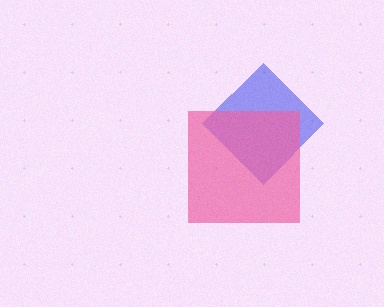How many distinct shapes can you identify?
There are 2 distinct shapes: a blue diamond, a pink square.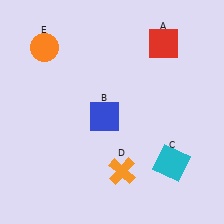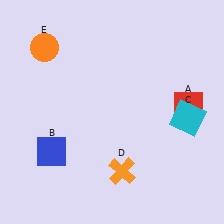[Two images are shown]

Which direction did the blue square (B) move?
The blue square (B) moved left.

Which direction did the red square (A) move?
The red square (A) moved down.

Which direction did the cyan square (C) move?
The cyan square (C) moved up.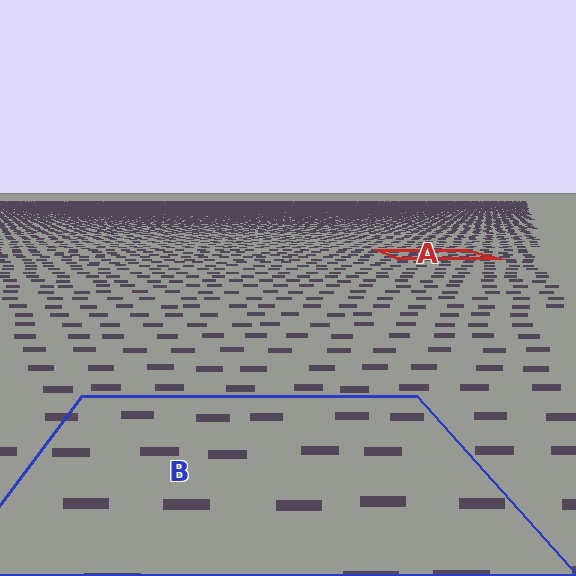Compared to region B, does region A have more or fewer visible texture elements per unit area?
Region A has more texture elements per unit area — they are packed more densely because it is farther away.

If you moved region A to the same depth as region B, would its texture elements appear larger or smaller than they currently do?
They would appear larger. At a closer depth, the same texture elements are projected at a bigger on-screen size.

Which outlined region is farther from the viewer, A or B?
Region A is farther from the viewer — the texture elements inside it appear smaller and more densely packed.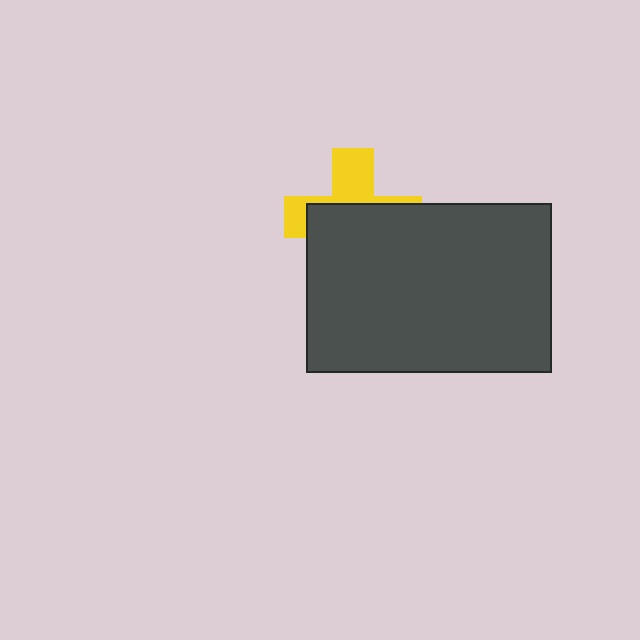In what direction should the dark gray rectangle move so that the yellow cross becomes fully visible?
The dark gray rectangle should move down. That is the shortest direction to clear the overlap and leave the yellow cross fully visible.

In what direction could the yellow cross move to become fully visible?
The yellow cross could move up. That would shift it out from behind the dark gray rectangle entirely.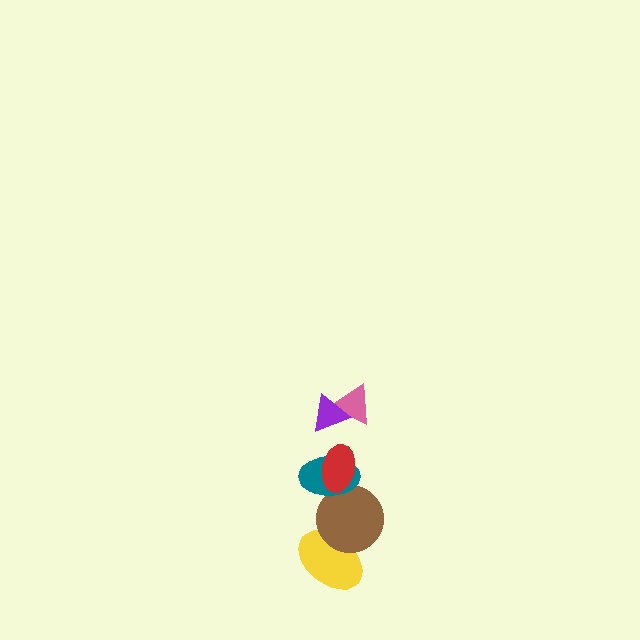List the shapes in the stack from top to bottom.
From top to bottom: the purple triangle, the pink triangle, the red ellipse, the teal ellipse, the brown circle, the yellow ellipse.